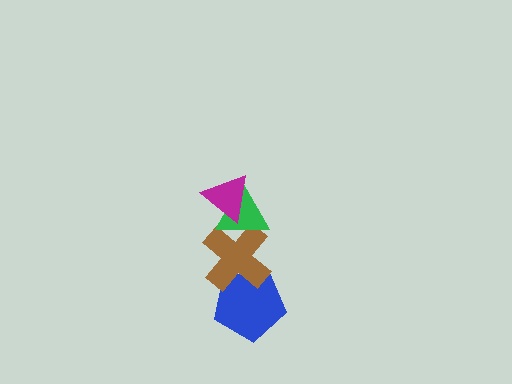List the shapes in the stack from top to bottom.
From top to bottom: the magenta triangle, the green triangle, the brown cross, the blue pentagon.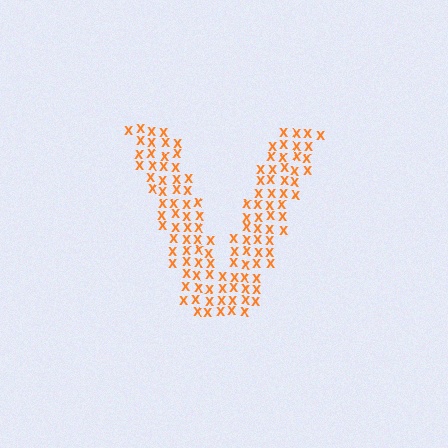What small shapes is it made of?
It is made of small letter X's.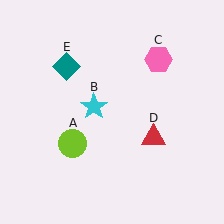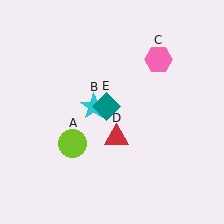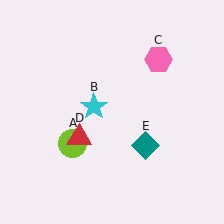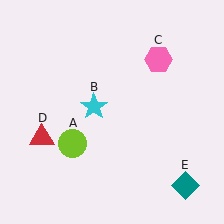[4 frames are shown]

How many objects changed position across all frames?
2 objects changed position: red triangle (object D), teal diamond (object E).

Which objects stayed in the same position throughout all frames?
Lime circle (object A) and cyan star (object B) and pink hexagon (object C) remained stationary.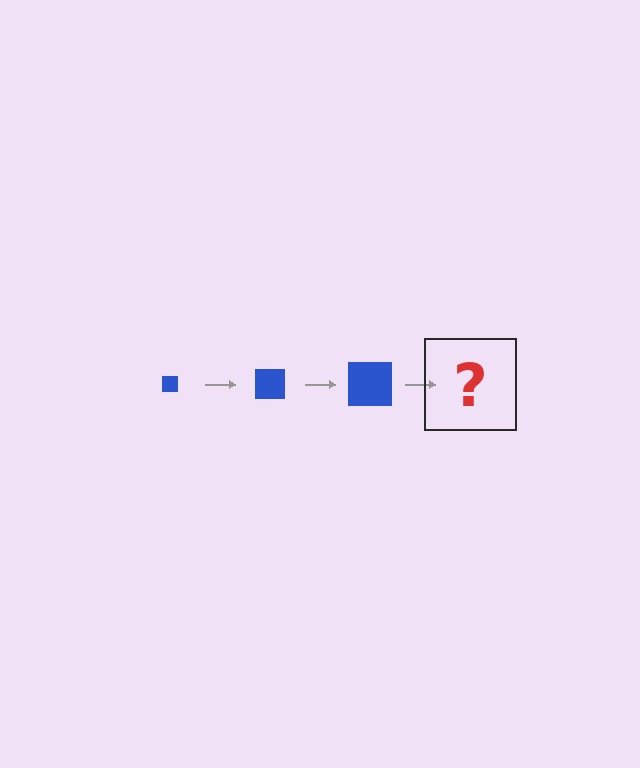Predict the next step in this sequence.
The next step is a blue square, larger than the previous one.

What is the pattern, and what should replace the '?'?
The pattern is that the square gets progressively larger each step. The '?' should be a blue square, larger than the previous one.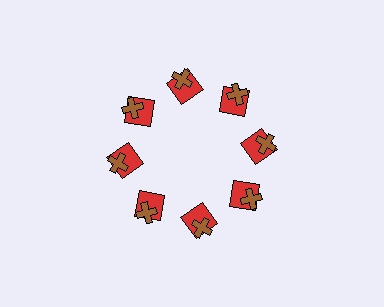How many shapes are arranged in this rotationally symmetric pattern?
There are 16 shapes, arranged in 8 groups of 2.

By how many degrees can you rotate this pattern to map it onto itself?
The pattern maps onto itself every 45 degrees of rotation.